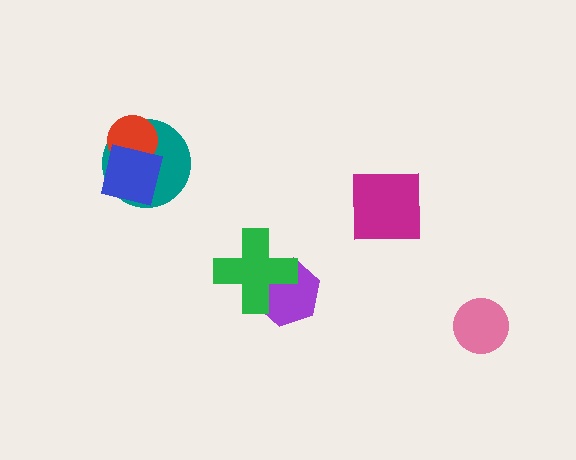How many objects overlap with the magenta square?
0 objects overlap with the magenta square.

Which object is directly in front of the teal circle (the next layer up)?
The red circle is directly in front of the teal circle.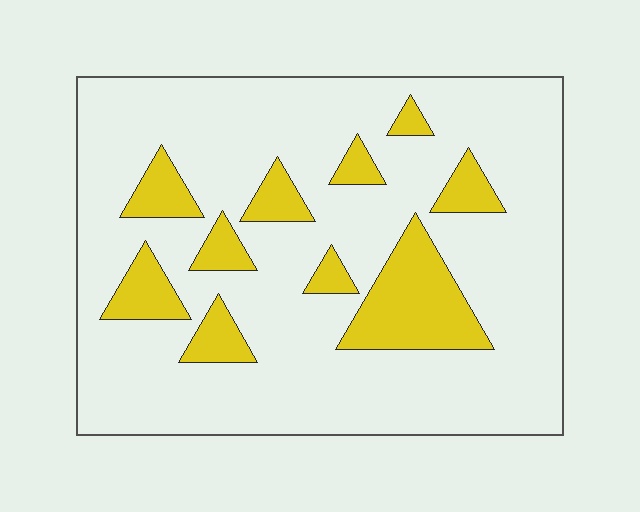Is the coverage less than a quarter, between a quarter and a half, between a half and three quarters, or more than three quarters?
Less than a quarter.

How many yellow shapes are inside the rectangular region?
10.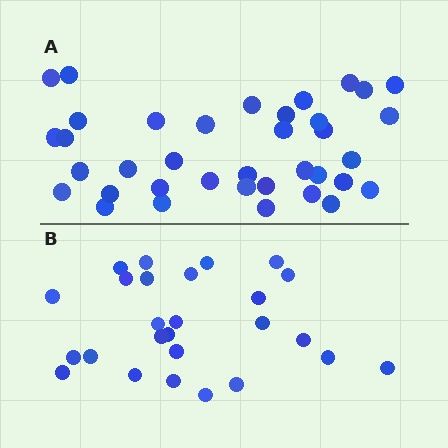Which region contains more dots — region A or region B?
Region A (the top region) has more dots.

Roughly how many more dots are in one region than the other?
Region A has roughly 12 or so more dots than region B.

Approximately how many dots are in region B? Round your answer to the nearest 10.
About 30 dots. (The exact count is 26, which rounds to 30.)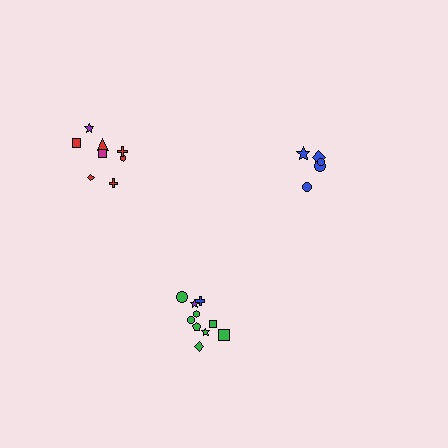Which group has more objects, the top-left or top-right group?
The top-left group.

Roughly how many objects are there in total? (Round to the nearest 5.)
Roughly 25 objects in total.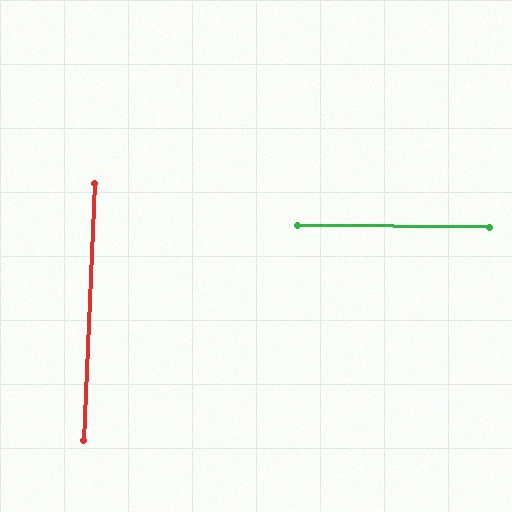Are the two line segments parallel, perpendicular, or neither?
Perpendicular — they meet at approximately 88°.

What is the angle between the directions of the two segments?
Approximately 88 degrees.